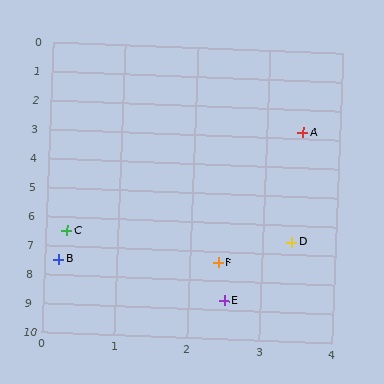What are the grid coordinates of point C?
Point C is at approximately (0.3, 6.5).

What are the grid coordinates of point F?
Point F is at approximately (2.4, 7.4).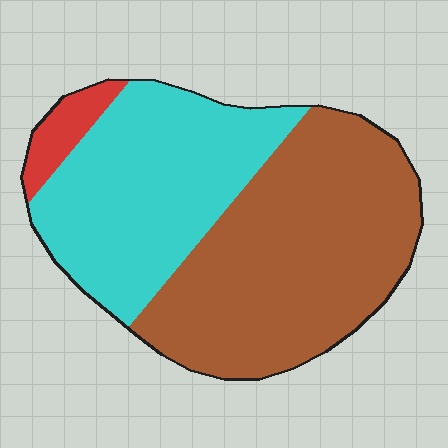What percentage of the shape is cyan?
Cyan takes up between a third and a half of the shape.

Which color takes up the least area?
Red, at roughly 5%.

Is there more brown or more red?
Brown.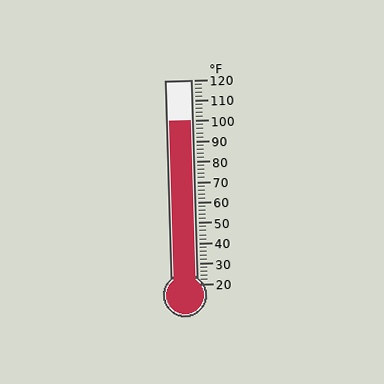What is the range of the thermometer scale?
The thermometer scale ranges from 20°F to 120°F.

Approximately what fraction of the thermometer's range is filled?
The thermometer is filled to approximately 80% of its range.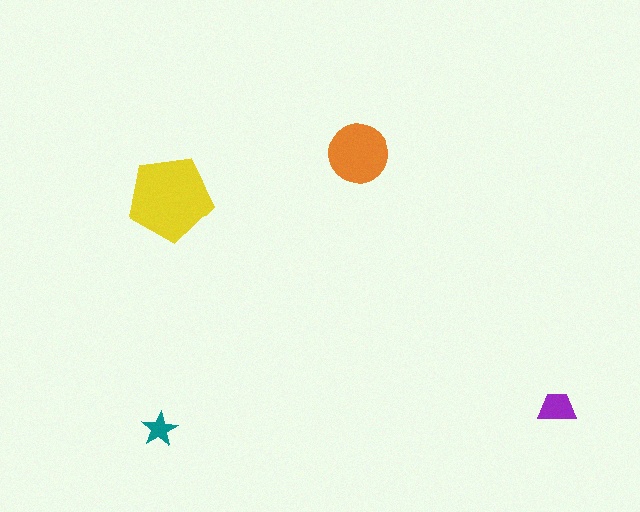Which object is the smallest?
The teal star.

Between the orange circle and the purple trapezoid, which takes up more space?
The orange circle.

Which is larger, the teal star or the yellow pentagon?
The yellow pentagon.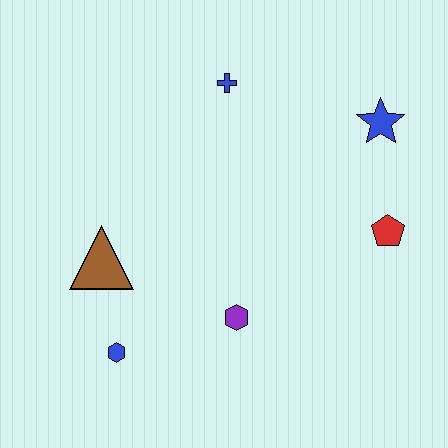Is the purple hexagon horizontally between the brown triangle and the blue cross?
No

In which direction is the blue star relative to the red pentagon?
The blue star is above the red pentagon.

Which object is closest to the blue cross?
The blue star is closest to the blue cross.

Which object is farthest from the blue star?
The blue hexagon is farthest from the blue star.